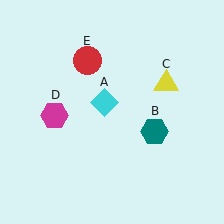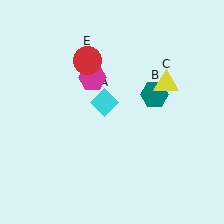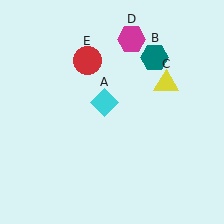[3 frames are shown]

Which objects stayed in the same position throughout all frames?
Cyan diamond (object A) and yellow triangle (object C) and red circle (object E) remained stationary.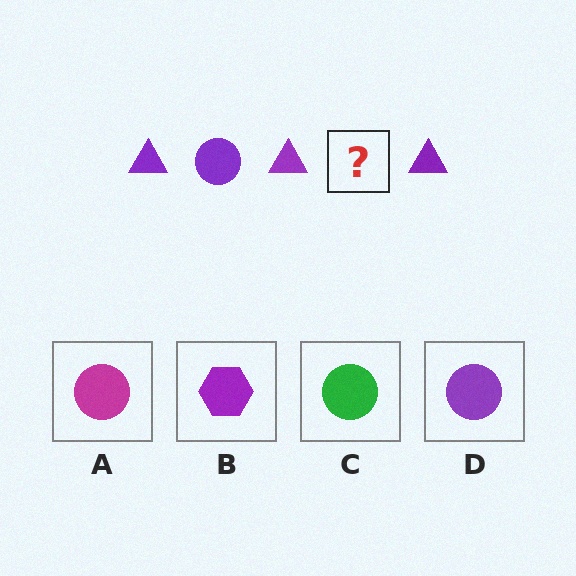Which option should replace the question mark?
Option D.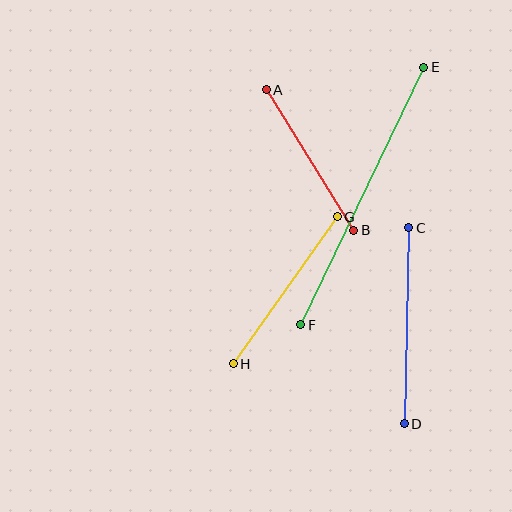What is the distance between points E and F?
The distance is approximately 285 pixels.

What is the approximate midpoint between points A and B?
The midpoint is at approximately (310, 160) pixels.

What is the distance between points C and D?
The distance is approximately 196 pixels.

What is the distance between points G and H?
The distance is approximately 180 pixels.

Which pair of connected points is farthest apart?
Points E and F are farthest apart.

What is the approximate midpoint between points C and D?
The midpoint is at approximately (406, 326) pixels.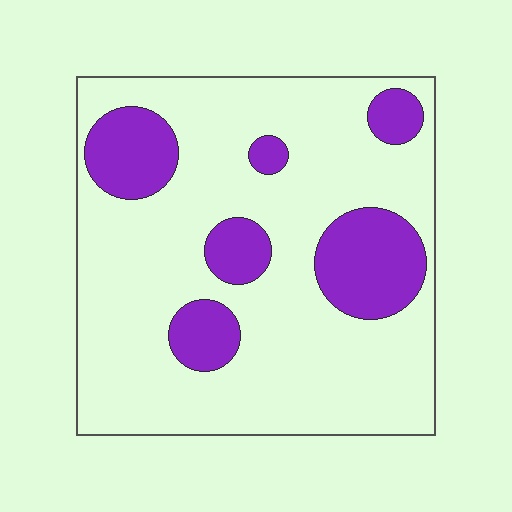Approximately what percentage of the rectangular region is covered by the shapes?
Approximately 20%.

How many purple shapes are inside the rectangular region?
6.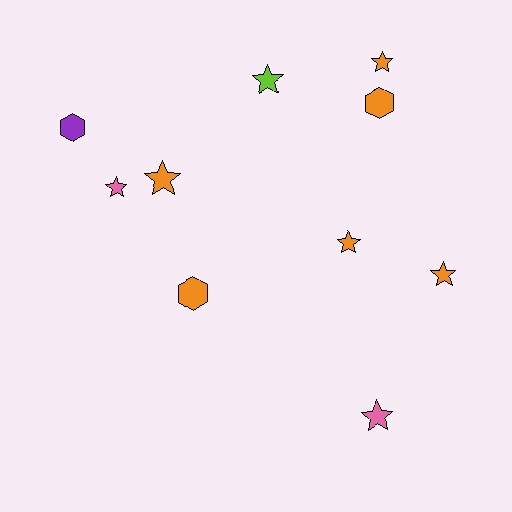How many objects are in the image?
There are 10 objects.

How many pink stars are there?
There are 2 pink stars.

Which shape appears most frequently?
Star, with 7 objects.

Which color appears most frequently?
Orange, with 6 objects.